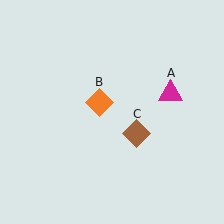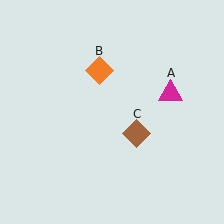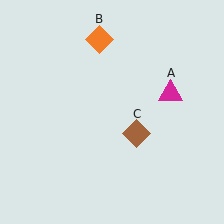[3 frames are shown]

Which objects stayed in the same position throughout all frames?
Magenta triangle (object A) and brown diamond (object C) remained stationary.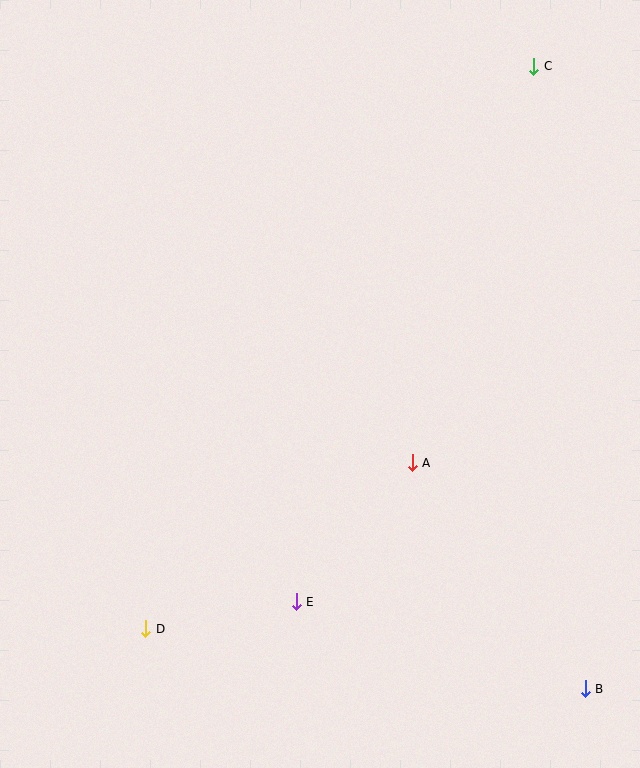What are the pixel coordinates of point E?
Point E is at (296, 602).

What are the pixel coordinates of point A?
Point A is at (412, 463).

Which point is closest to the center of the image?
Point A at (412, 463) is closest to the center.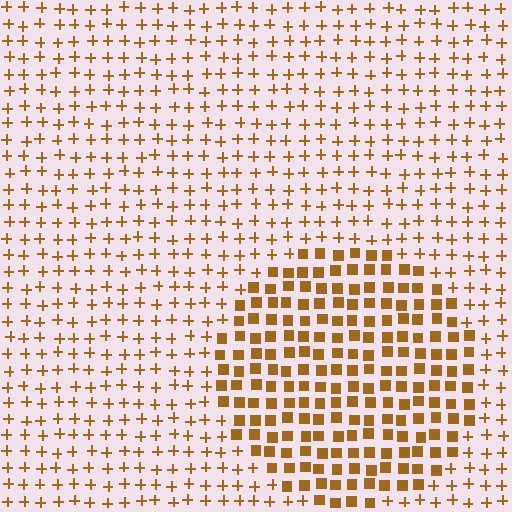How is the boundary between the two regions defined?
The boundary is defined by a change in element shape: squares inside vs. plus signs outside. All elements share the same color and spacing.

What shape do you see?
I see a circle.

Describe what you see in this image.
The image is filled with small brown elements arranged in a uniform grid. A circle-shaped region contains squares, while the surrounding area contains plus signs. The boundary is defined purely by the change in element shape.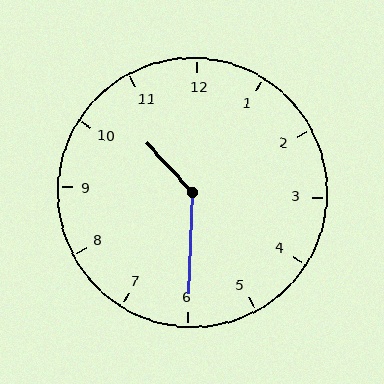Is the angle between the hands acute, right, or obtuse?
It is obtuse.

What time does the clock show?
10:30.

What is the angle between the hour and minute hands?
Approximately 135 degrees.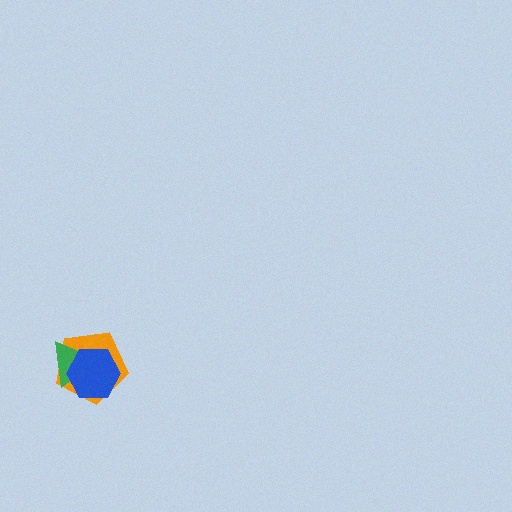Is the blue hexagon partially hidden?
No, no other shape covers it.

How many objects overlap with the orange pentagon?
2 objects overlap with the orange pentagon.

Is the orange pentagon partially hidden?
Yes, it is partially covered by another shape.